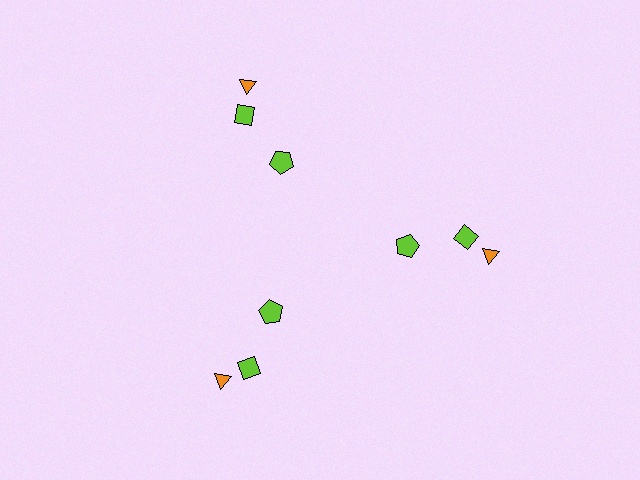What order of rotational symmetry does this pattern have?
This pattern has 3-fold rotational symmetry.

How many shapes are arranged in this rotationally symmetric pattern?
There are 9 shapes, arranged in 3 groups of 3.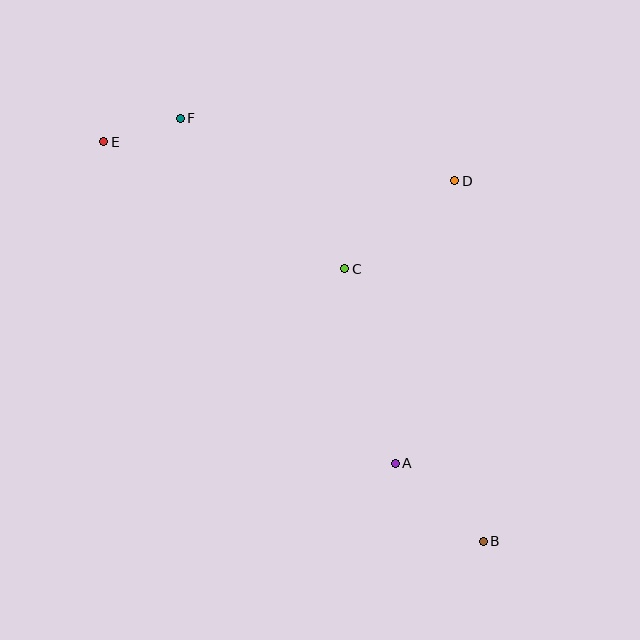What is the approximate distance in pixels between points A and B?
The distance between A and B is approximately 117 pixels.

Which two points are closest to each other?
Points E and F are closest to each other.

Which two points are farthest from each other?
Points B and E are farthest from each other.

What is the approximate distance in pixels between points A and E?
The distance between A and E is approximately 434 pixels.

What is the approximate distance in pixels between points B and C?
The distance between B and C is approximately 306 pixels.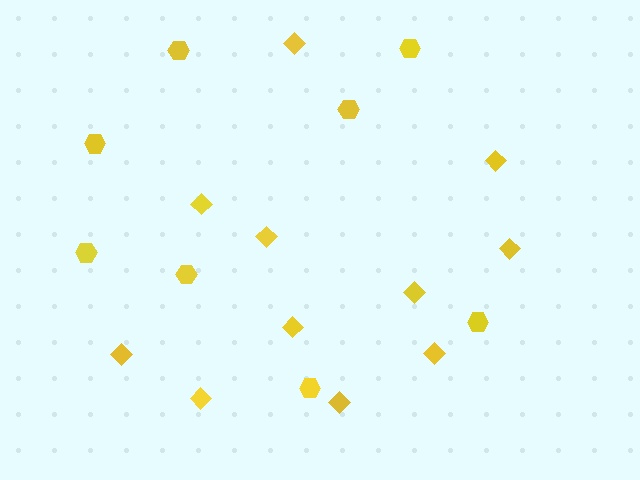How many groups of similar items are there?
There are 2 groups: one group of hexagons (8) and one group of diamonds (11).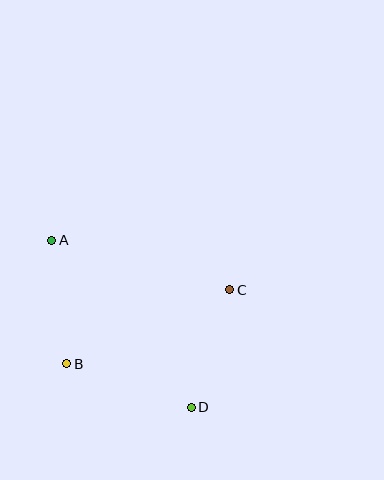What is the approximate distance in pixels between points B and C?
The distance between B and C is approximately 179 pixels.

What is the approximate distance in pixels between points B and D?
The distance between B and D is approximately 131 pixels.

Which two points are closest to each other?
Points C and D are closest to each other.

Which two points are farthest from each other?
Points A and D are farthest from each other.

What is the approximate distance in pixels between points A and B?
The distance between A and B is approximately 124 pixels.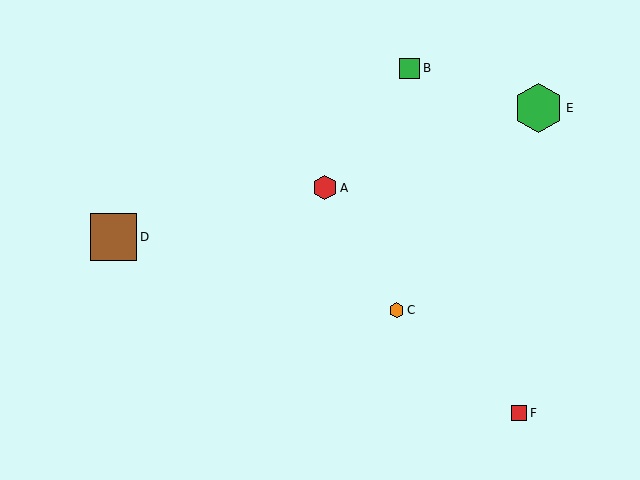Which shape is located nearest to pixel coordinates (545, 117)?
The green hexagon (labeled E) at (539, 108) is nearest to that location.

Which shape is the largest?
The green hexagon (labeled E) is the largest.